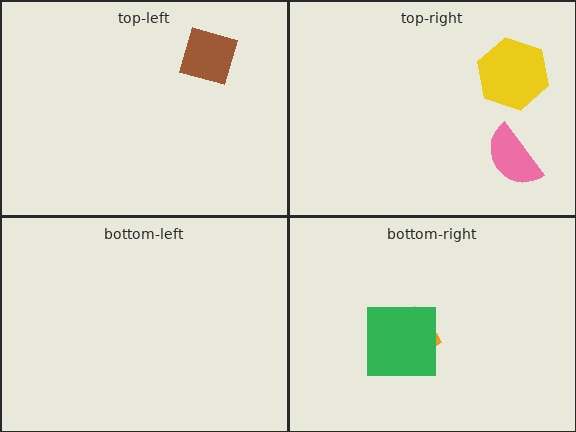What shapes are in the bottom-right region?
The orange arrow, the green square.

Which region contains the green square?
The bottom-right region.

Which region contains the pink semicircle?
The top-right region.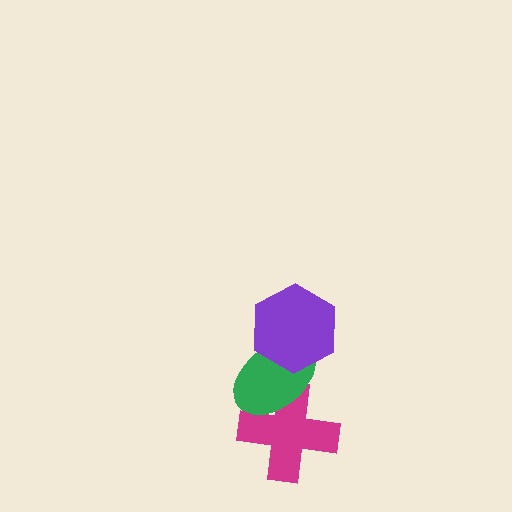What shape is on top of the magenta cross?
The green ellipse is on top of the magenta cross.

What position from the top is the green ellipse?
The green ellipse is 2nd from the top.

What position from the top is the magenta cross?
The magenta cross is 3rd from the top.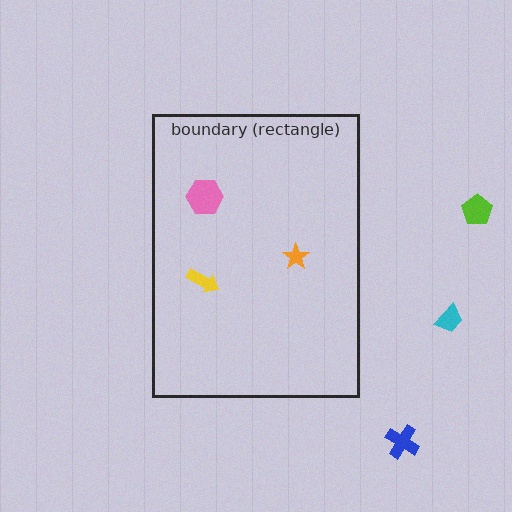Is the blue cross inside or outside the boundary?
Outside.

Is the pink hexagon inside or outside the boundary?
Inside.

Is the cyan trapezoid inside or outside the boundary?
Outside.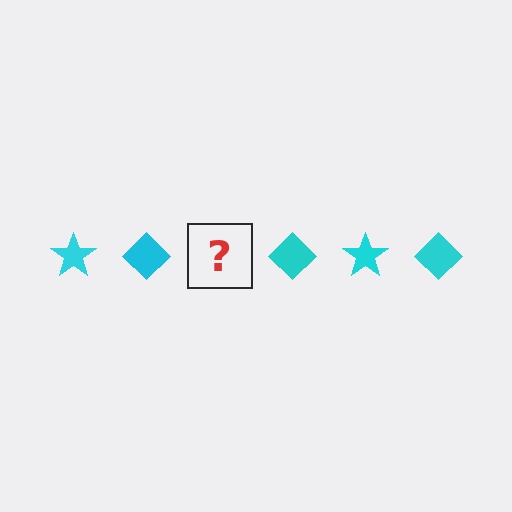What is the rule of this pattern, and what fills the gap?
The rule is that the pattern cycles through star, diamond shapes in cyan. The gap should be filled with a cyan star.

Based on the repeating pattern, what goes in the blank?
The blank should be a cyan star.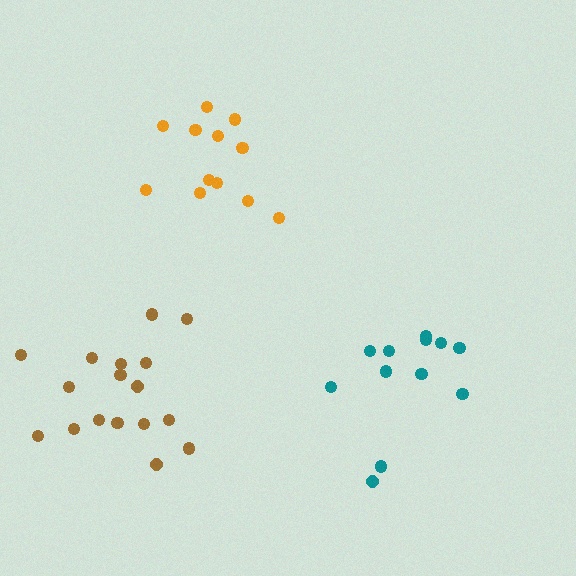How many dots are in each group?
Group 1: 17 dots, Group 2: 12 dots, Group 3: 12 dots (41 total).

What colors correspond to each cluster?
The clusters are colored: brown, orange, teal.